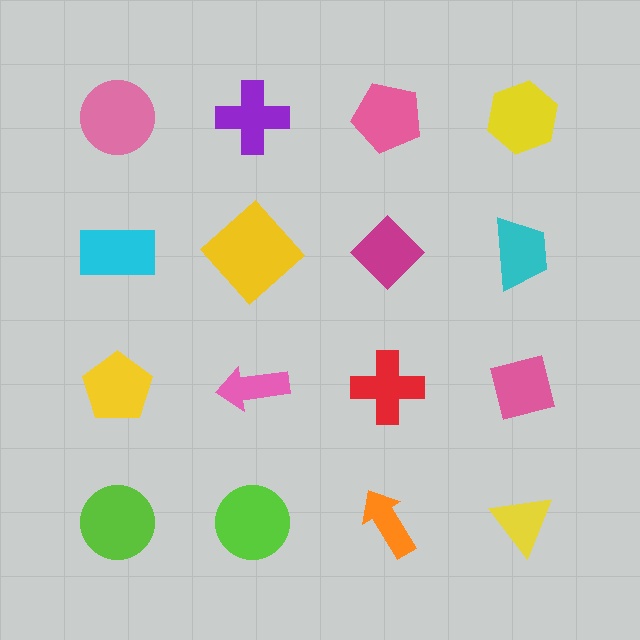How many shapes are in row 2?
4 shapes.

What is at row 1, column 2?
A purple cross.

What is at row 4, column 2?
A lime circle.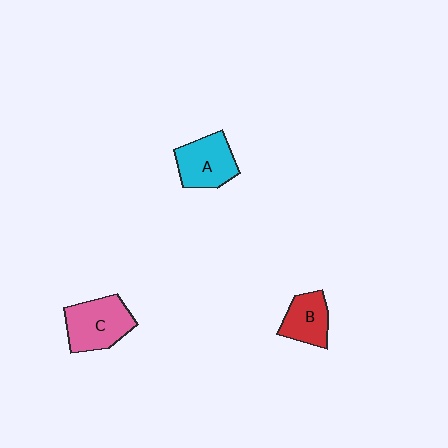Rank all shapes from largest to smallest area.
From largest to smallest: C (pink), A (cyan), B (red).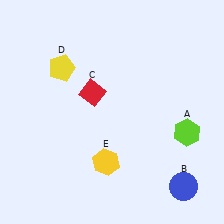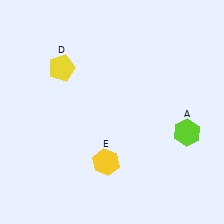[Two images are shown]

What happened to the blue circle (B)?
The blue circle (B) was removed in Image 2. It was in the bottom-right area of Image 1.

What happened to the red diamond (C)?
The red diamond (C) was removed in Image 2. It was in the top-left area of Image 1.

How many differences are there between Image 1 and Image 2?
There are 2 differences between the two images.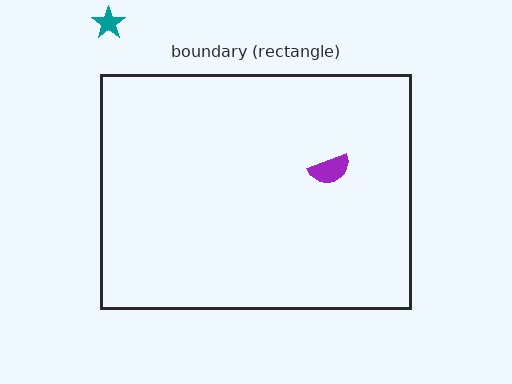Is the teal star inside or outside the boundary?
Outside.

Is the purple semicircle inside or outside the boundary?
Inside.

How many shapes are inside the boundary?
1 inside, 1 outside.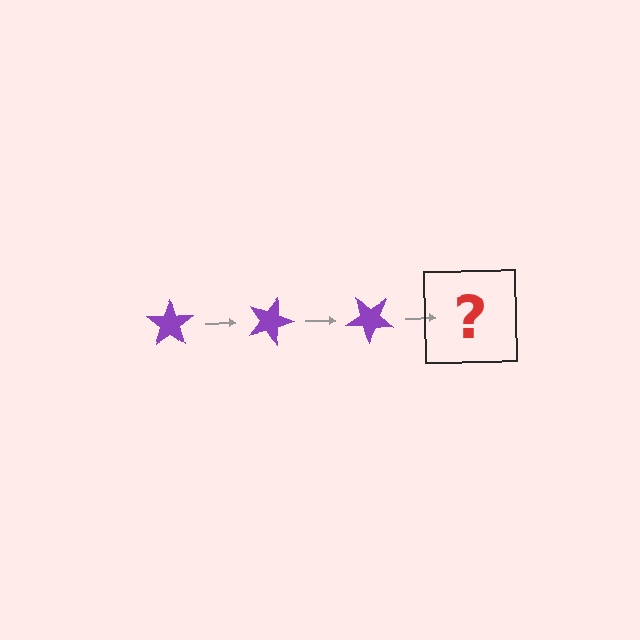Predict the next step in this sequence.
The next step is a purple star rotated 60 degrees.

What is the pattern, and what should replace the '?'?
The pattern is that the star rotates 20 degrees each step. The '?' should be a purple star rotated 60 degrees.